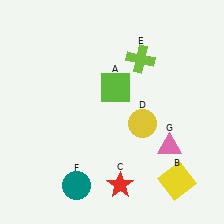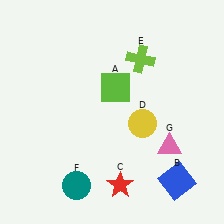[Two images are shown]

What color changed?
The square (B) changed from yellow in Image 1 to blue in Image 2.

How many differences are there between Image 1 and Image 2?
There is 1 difference between the two images.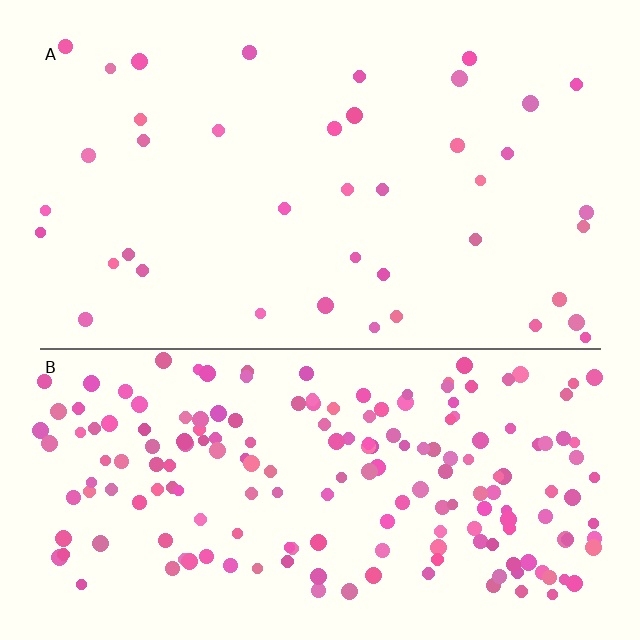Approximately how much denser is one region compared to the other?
Approximately 4.8× — region B over region A.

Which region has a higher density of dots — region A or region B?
B (the bottom).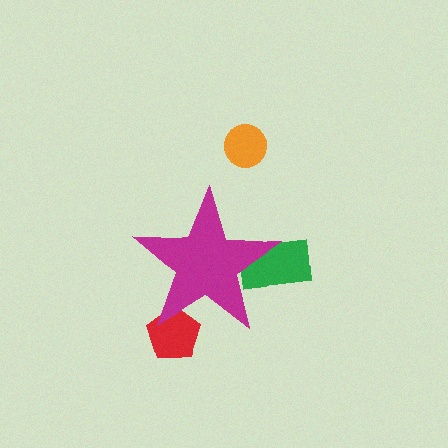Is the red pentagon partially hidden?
Yes, the red pentagon is partially hidden behind the magenta star.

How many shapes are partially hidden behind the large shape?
2 shapes are partially hidden.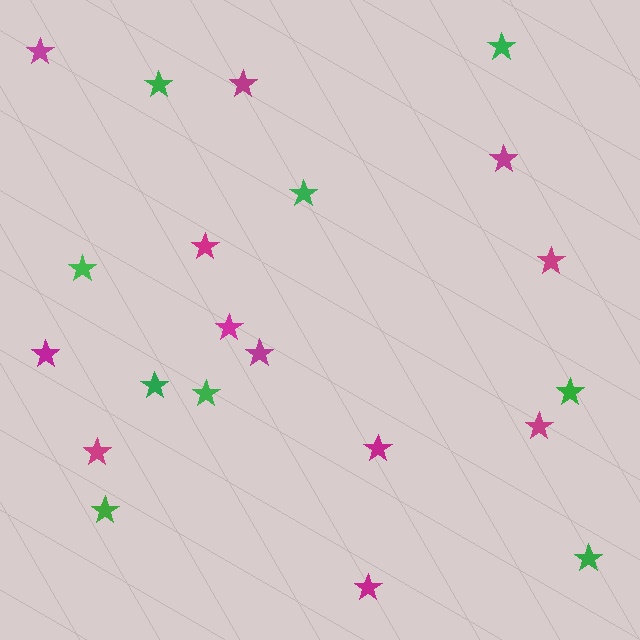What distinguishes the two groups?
There are 2 groups: one group of magenta stars (12) and one group of green stars (9).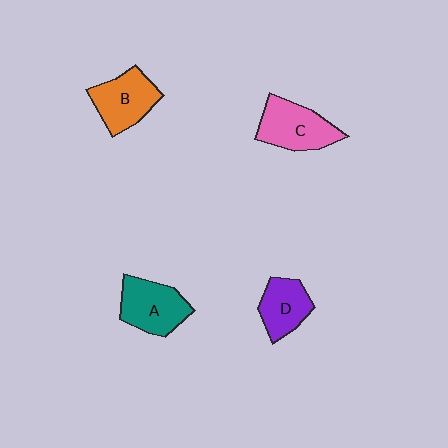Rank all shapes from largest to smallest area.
From largest to smallest: C (pink), A (teal), B (orange), D (purple).